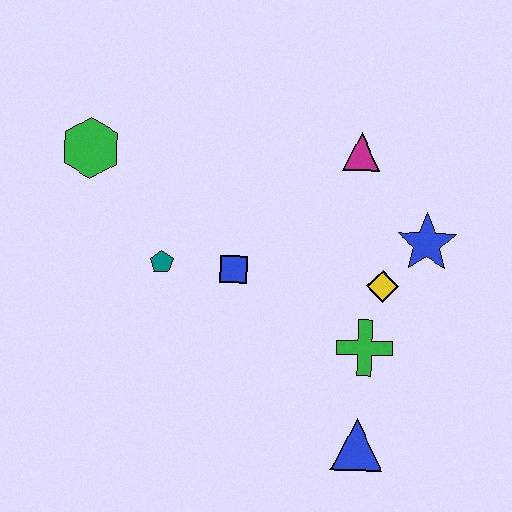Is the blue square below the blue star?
Yes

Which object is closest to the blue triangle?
The green cross is closest to the blue triangle.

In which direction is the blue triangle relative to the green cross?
The blue triangle is below the green cross.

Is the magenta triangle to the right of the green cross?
No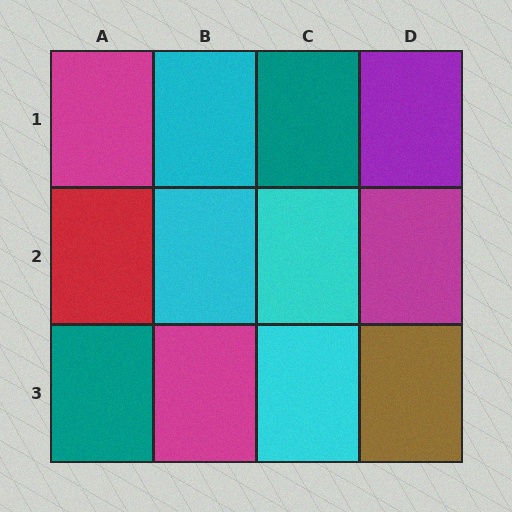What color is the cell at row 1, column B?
Cyan.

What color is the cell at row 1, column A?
Magenta.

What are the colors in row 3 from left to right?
Teal, magenta, cyan, brown.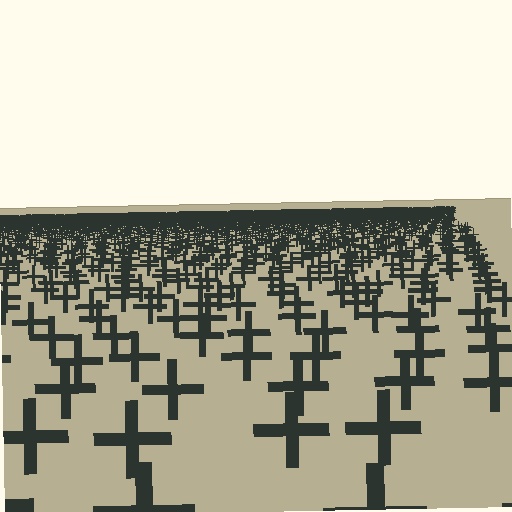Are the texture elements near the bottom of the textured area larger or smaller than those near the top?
Larger. Near the bottom, elements are closer to the viewer and appear at a bigger on-screen size.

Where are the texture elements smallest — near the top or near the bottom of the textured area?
Near the top.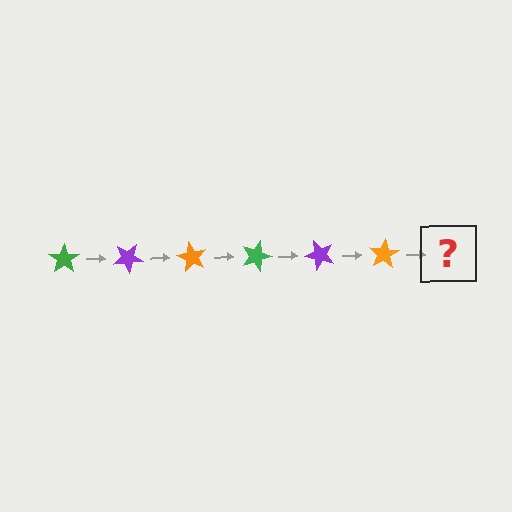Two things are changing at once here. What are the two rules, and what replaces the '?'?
The two rules are that it rotates 30 degrees each step and the color cycles through green, purple, and orange. The '?' should be a green star, rotated 180 degrees from the start.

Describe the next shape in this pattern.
It should be a green star, rotated 180 degrees from the start.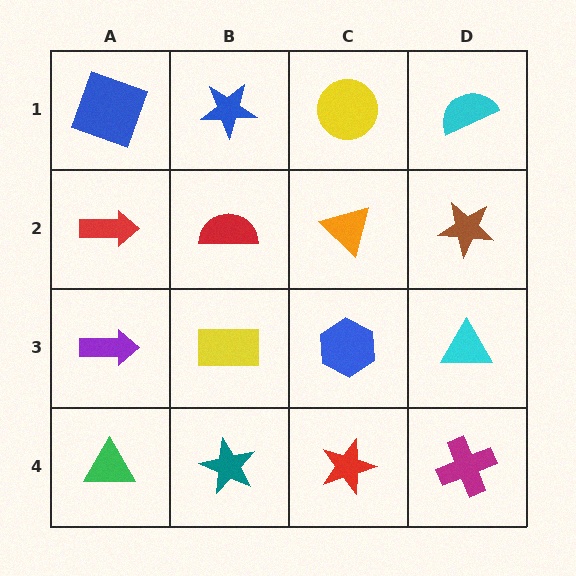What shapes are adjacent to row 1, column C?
An orange triangle (row 2, column C), a blue star (row 1, column B), a cyan semicircle (row 1, column D).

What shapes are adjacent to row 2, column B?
A blue star (row 1, column B), a yellow rectangle (row 3, column B), a red arrow (row 2, column A), an orange triangle (row 2, column C).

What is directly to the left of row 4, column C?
A teal star.